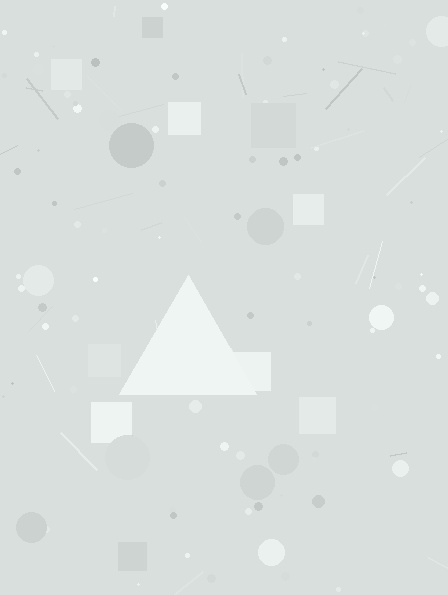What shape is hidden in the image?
A triangle is hidden in the image.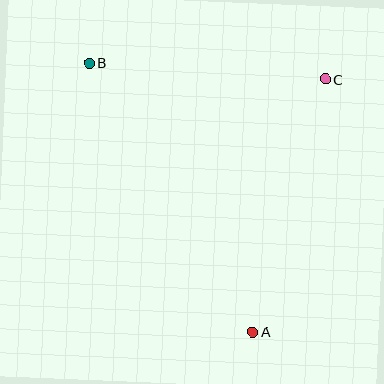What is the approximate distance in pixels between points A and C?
The distance between A and C is approximately 262 pixels.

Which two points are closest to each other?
Points B and C are closest to each other.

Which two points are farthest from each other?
Points A and B are farthest from each other.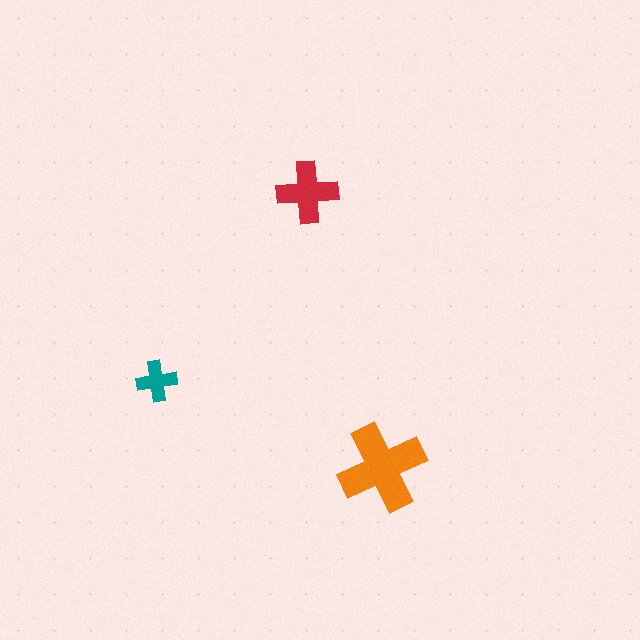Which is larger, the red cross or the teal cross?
The red one.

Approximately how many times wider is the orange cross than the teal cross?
About 2 times wider.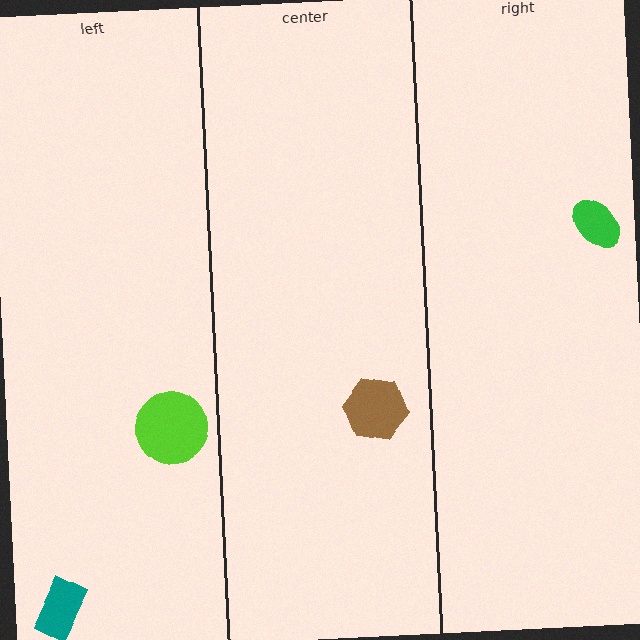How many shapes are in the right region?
1.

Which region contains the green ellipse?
The right region.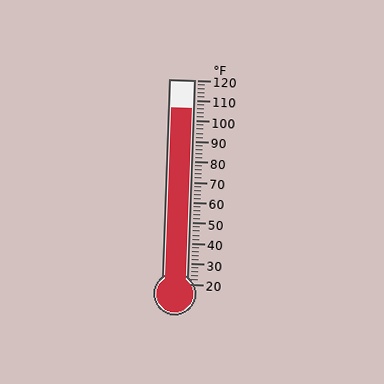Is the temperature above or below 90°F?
The temperature is above 90°F.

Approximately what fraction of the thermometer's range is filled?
The thermometer is filled to approximately 85% of its range.